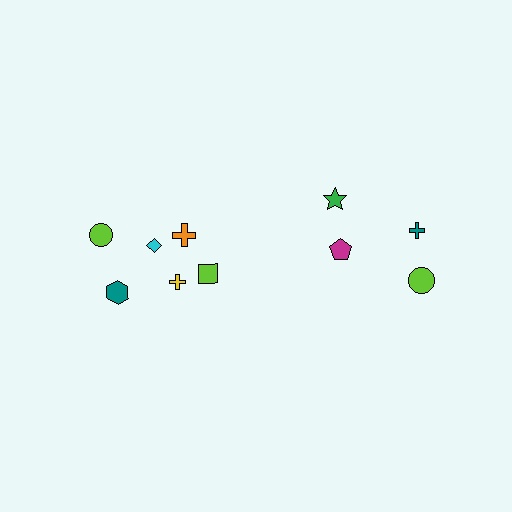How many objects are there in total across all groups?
There are 10 objects.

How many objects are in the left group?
There are 6 objects.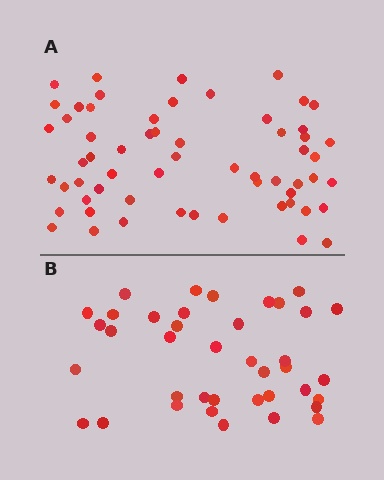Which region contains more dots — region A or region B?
Region A (the top region) has more dots.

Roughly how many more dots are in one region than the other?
Region A has approximately 20 more dots than region B.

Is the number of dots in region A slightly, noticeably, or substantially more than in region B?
Region A has substantially more. The ratio is roughly 1.5 to 1.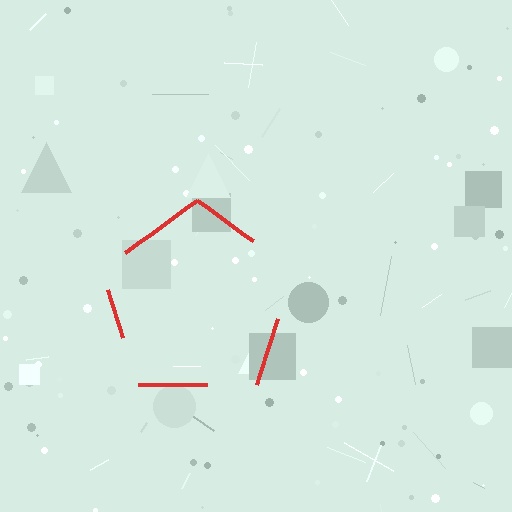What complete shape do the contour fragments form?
The contour fragments form a pentagon.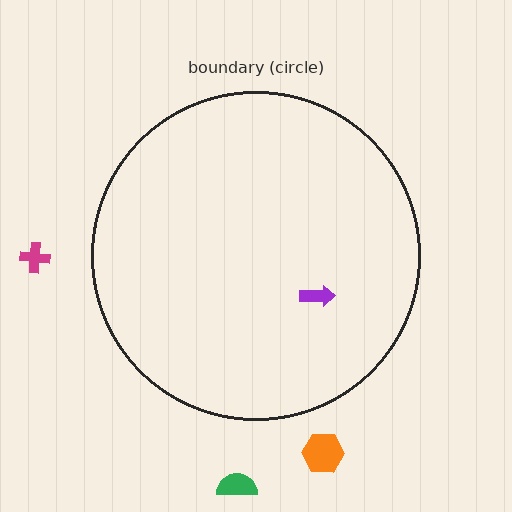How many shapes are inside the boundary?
1 inside, 3 outside.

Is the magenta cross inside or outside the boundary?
Outside.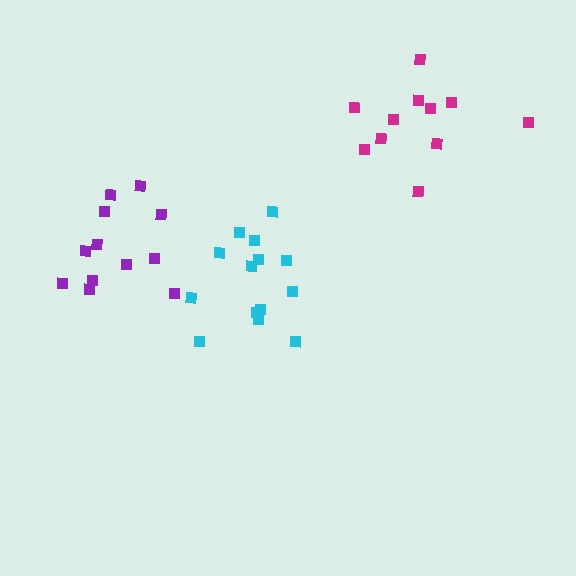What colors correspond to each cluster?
The clusters are colored: purple, cyan, magenta.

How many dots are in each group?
Group 1: 12 dots, Group 2: 14 dots, Group 3: 11 dots (37 total).